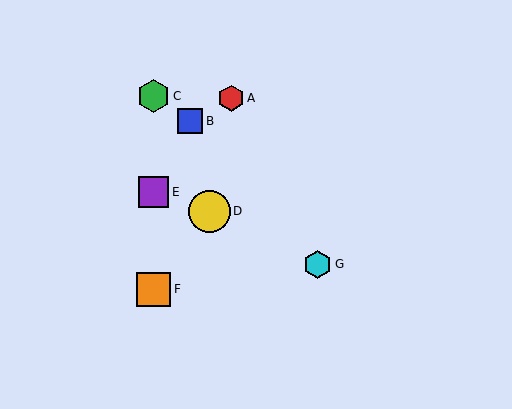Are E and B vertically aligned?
No, E is at x≈154 and B is at x≈190.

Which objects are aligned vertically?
Objects C, E, F are aligned vertically.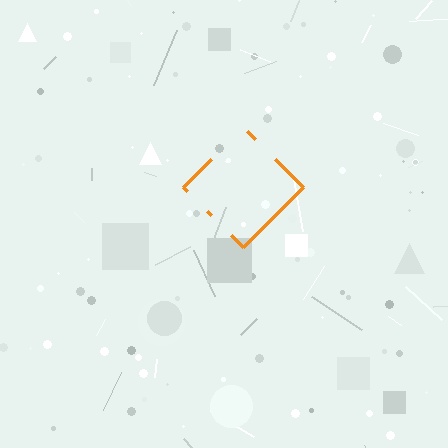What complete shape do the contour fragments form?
The contour fragments form a diamond.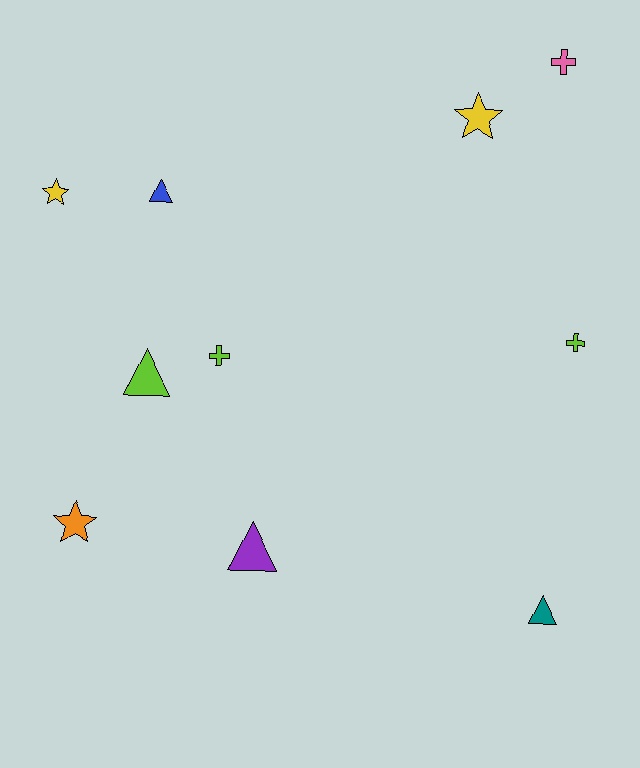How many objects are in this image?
There are 10 objects.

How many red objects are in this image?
There are no red objects.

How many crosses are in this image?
There are 3 crosses.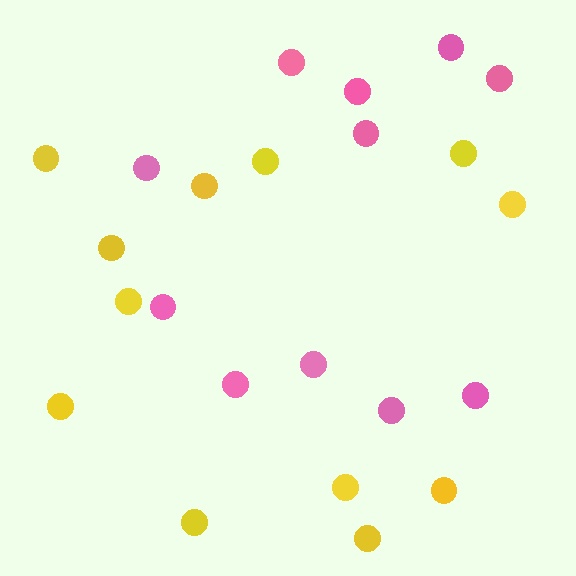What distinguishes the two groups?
There are 2 groups: one group of yellow circles (12) and one group of pink circles (11).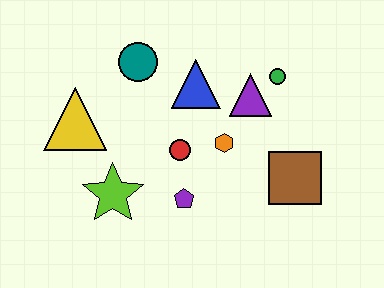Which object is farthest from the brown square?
The yellow triangle is farthest from the brown square.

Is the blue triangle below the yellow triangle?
No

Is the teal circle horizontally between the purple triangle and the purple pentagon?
No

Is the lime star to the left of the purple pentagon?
Yes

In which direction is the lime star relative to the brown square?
The lime star is to the left of the brown square.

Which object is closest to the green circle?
The purple triangle is closest to the green circle.